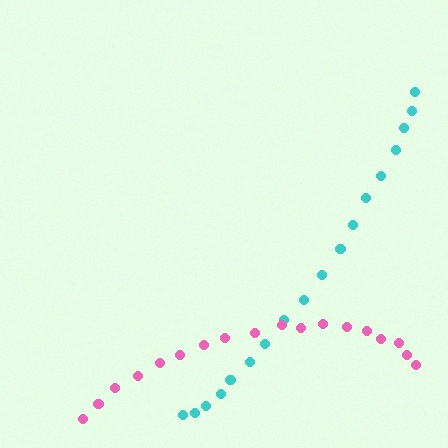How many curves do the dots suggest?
There are 2 distinct paths.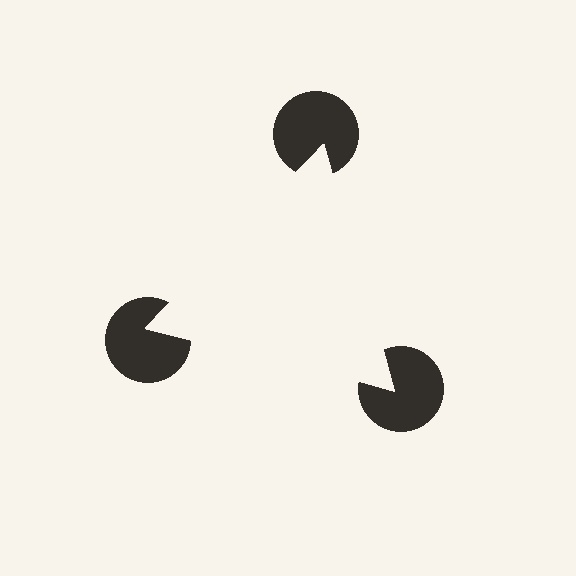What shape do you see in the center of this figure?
An illusory triangle — its edges are inferred from the aligned wedge cuts in the pac-man discs, not physically drawn.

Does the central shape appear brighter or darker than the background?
It typically appears slightly brighter than the background, even though no actual brightness change is drawn.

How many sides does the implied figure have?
3 sides.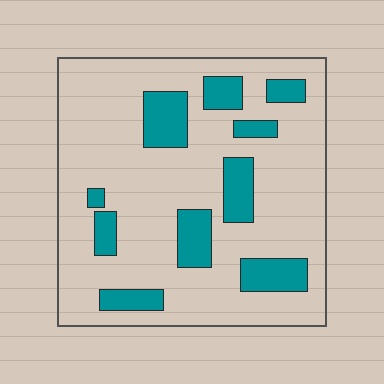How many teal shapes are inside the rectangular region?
10.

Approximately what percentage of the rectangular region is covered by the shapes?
Approximately 20%.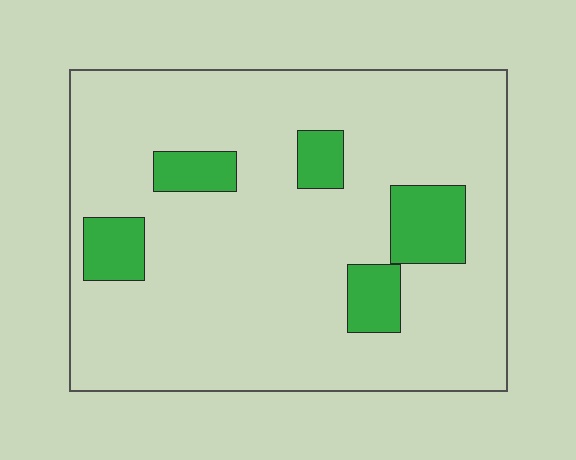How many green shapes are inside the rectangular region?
5.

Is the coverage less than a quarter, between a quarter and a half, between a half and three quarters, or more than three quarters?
Less than a quarter.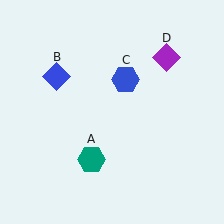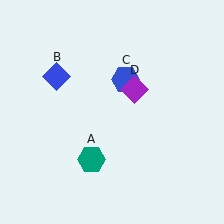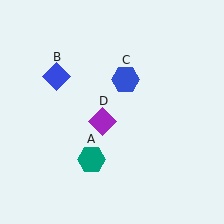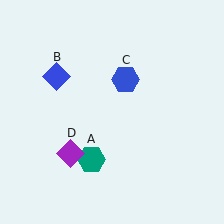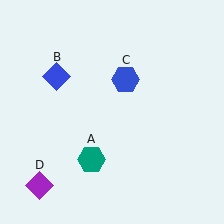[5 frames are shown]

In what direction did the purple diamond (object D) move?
The purple diamond (object D) moved down and to the left.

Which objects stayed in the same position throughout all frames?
Teal hexagon (object A) and blue diamond (object B) and blue hexagon (object C) remained stationary.